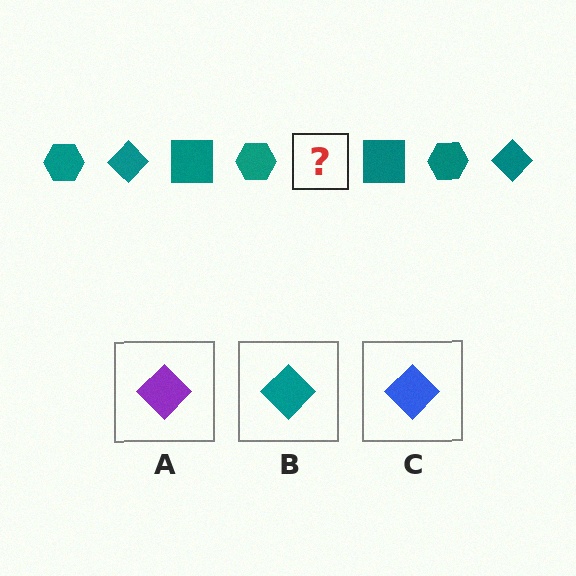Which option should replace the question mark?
Option B.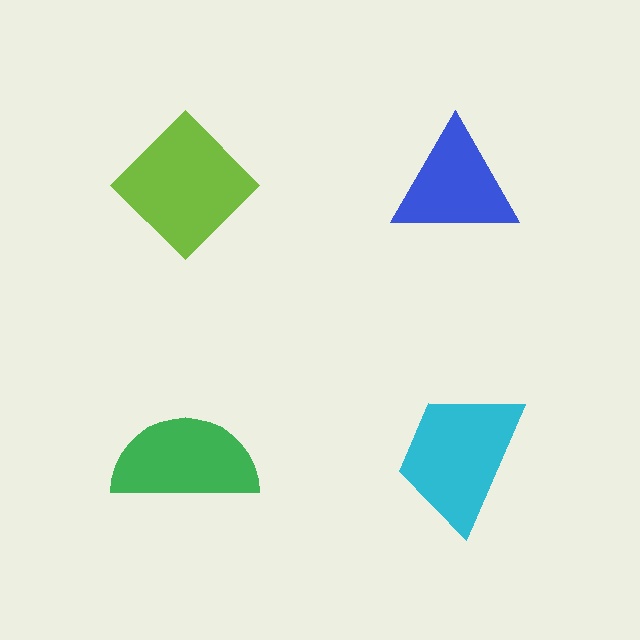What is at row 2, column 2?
A cyan trapezoid.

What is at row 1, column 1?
A lime diamond.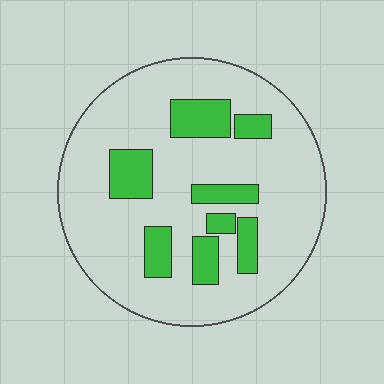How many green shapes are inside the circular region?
8.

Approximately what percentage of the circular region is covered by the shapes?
Approximately 20%.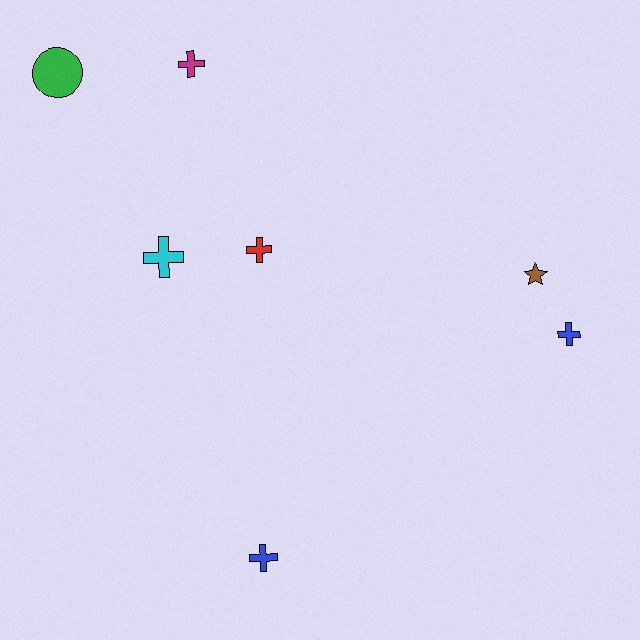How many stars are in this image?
There is 1 star.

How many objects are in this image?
There are 7 objects.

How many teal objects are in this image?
There are no teal objects.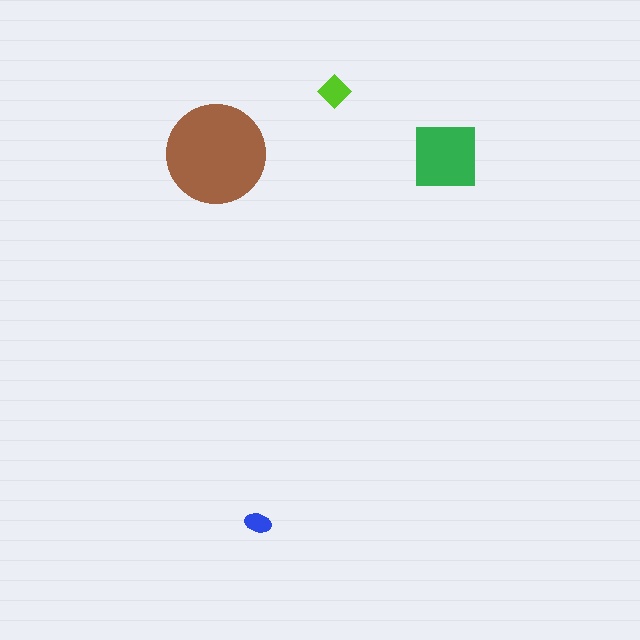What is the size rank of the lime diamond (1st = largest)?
3rd.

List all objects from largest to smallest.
The brown circle, the green square, the lime diamond, the blue ellipse.